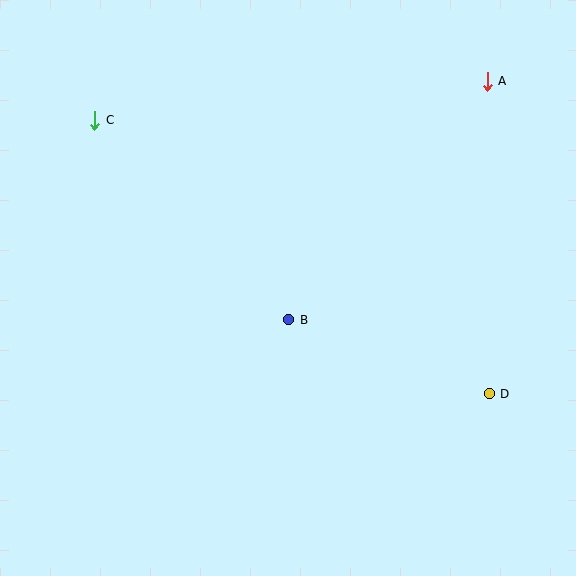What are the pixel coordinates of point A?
Point A is at (487, 81).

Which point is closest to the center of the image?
Point B at (289, 320) is closest to the center.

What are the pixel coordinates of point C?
Point C is at (95, 120).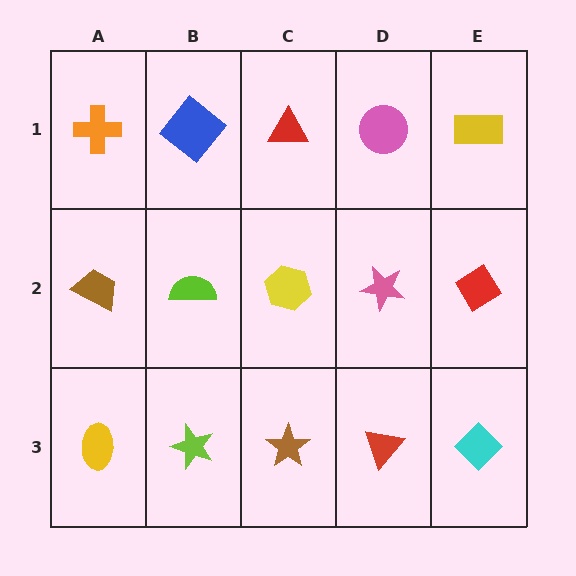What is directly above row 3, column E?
A red diamond.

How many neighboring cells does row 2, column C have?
4.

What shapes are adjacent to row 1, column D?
A pink star (row 2, column D), a red triangle (row 1, column C), a yellow rectangle (row 1, column E).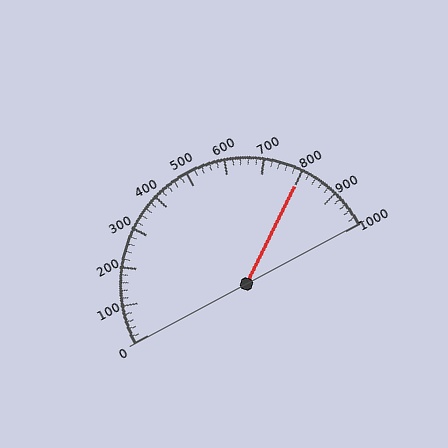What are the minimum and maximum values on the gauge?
The gauge ranges from 0 to 1000.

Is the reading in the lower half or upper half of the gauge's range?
The reading is in the upper half of the range (0 to 1000).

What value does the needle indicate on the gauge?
The needle indicates approximately 800.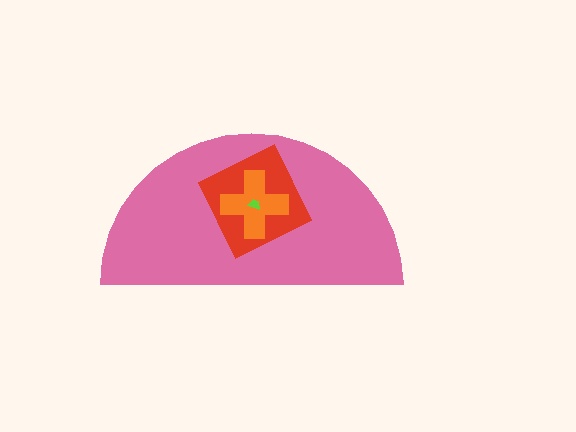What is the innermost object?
The lime trapezoid.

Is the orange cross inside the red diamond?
Yes.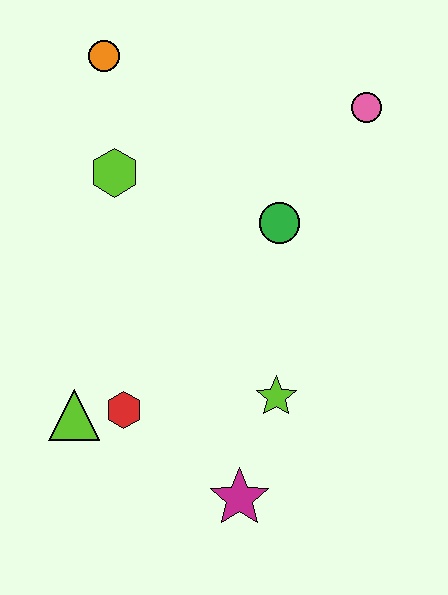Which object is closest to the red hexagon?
The lime triangle is closest to the red hexagon.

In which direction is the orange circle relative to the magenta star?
The orange circle is above the magenta star.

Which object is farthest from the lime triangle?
The pink circle is farthest from the lime triangle.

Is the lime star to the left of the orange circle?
No